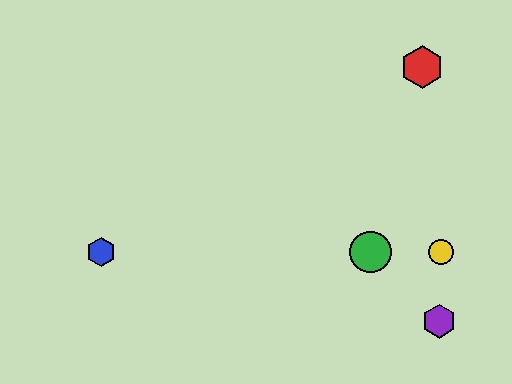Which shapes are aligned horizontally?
The blue hexagon, the green circle, the yellow circle are aligned horizontally.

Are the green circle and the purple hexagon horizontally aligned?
No, the green circle is at y≈252 and the purple hexagon is at y≈321.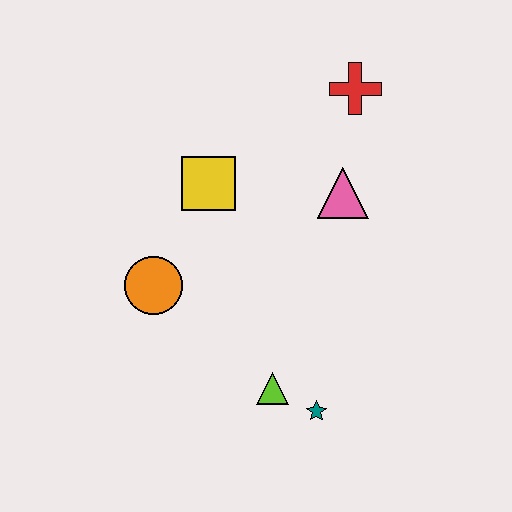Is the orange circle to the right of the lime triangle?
No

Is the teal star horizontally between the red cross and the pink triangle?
No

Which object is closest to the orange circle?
The yellow square is closest to the orange circle.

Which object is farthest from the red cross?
The teal star is farthest from the red cross.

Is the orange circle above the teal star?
Yes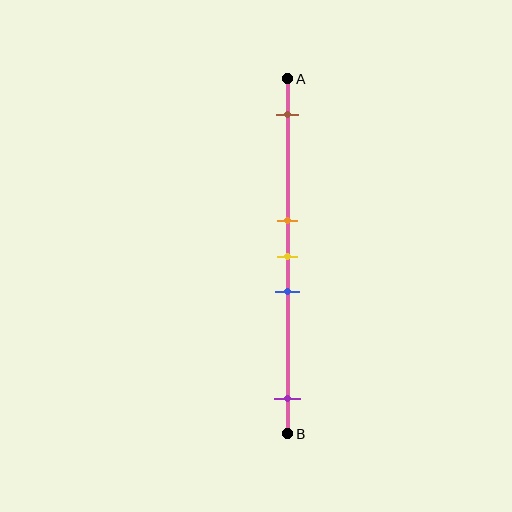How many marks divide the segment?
There are 5 marks dividing the segment.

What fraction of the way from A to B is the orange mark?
The orange mark is approximately 40% (0.4) of the way from A to B.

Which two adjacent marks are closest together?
The orange and yellow marks are the closest adjacent pair.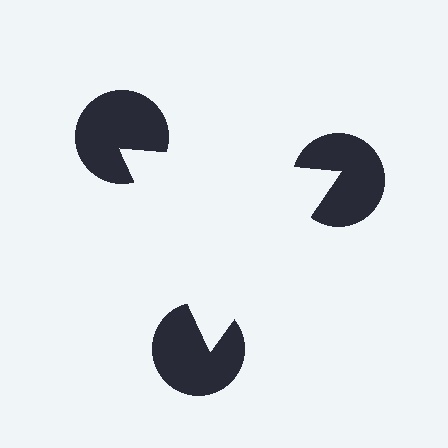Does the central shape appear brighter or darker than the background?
It typically appears slightly brighter than the background, even though no actual brightness change is drawn.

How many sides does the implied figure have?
3 sides.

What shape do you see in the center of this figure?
An illusory triangle — its edges are inferred from the aligned wedge cuts in the pac-man discs, not physically drawn.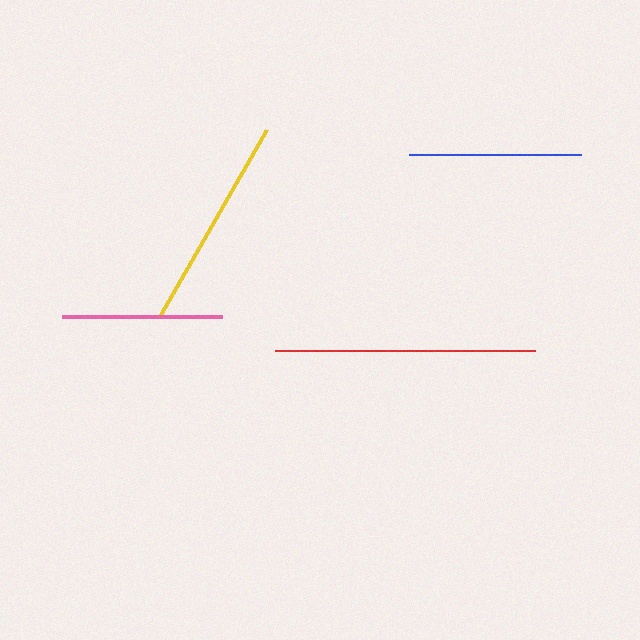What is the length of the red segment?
The red segment is approximately 260 pixels long.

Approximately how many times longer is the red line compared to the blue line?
The red line is approximately 1.5 times the length of the blue line.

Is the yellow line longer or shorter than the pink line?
The yellow line is longer than the pink line.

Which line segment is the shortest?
The pink line is the shortest at approximately 160 pixels.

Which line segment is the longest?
The red line is the longest at approximately 260 pixels.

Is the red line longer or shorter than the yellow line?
The red line is longer than the yellow line.